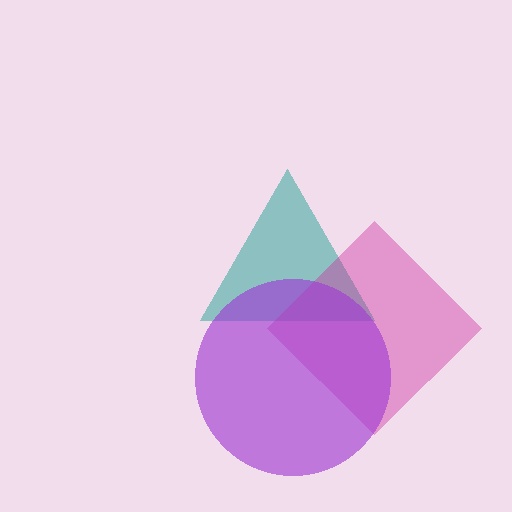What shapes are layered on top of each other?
The layered shapes are: a teal triangle, a magenta diamond, a purple circle.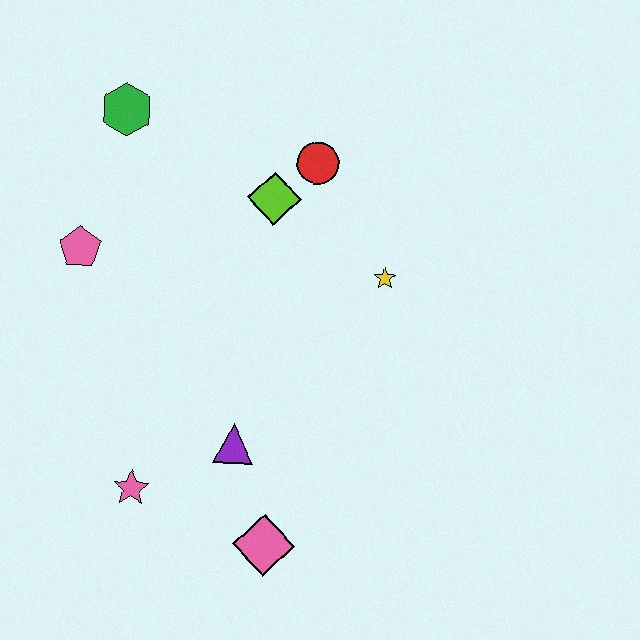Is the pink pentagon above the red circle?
No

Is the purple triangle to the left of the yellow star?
Yes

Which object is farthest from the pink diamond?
The green hexagon is farthest from the pink diamond.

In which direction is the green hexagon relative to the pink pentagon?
The green hexagon is above the pink pentagon.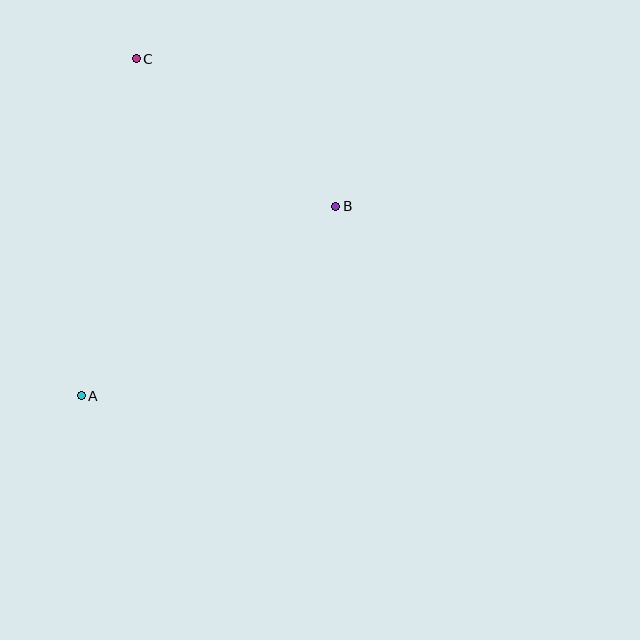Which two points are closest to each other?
Points B and C are closest to each other.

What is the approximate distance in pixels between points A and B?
The distance between A and B is approximately 317 pixels.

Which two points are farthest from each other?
Points A and C are farthest from each other.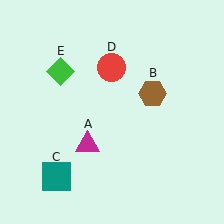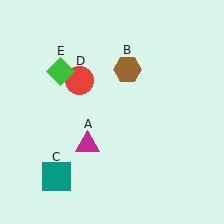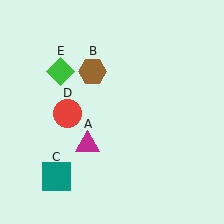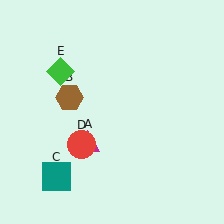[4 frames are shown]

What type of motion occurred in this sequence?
The brown hexagon (object B), red circle (object D) rotated counterclockwise around the center of the scene.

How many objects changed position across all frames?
2 objects changed position: brown hexagon (object B), red circle (object D).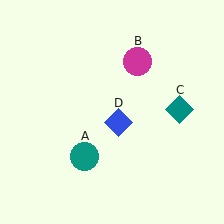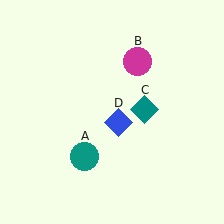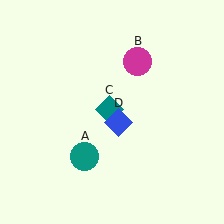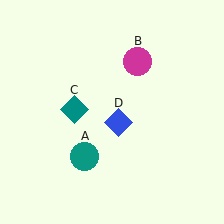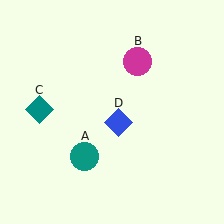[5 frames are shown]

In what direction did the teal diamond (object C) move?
The teal diamond (object C) moved left.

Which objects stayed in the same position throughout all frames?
Teal circle (object A) and magenta circle (object B) and blue diamond (object D) remained stationary.